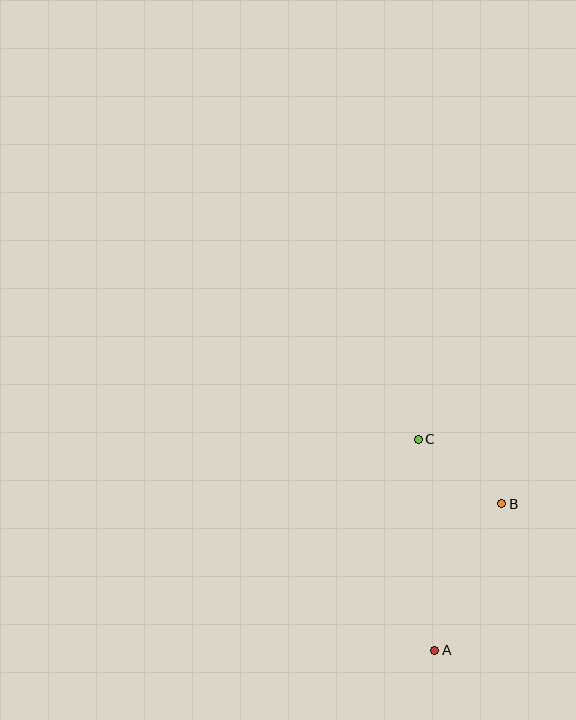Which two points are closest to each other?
Points B and C are closest to each other.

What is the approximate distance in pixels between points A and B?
The distance between A and B is approximately 161 pixels.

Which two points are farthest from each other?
Points A and C are farthest from each other.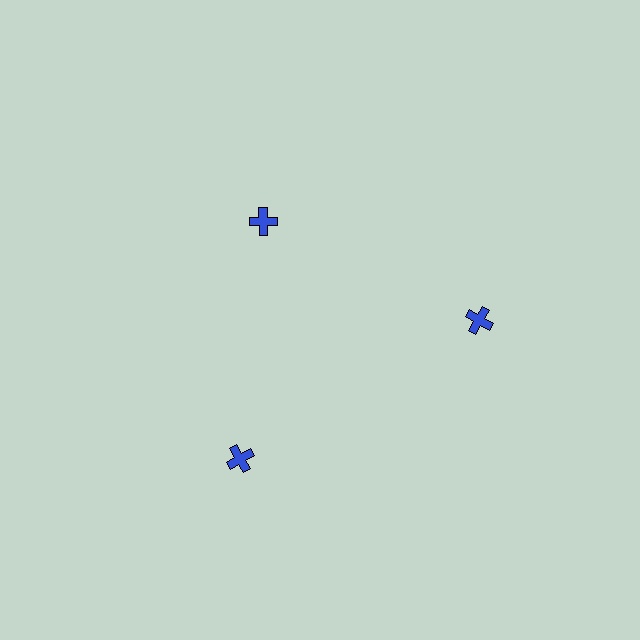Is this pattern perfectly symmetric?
No. The 3 blue crosses are arranged in a ring, but one element near the 11 o'clock position is pulled inward toward the center, breaking the 3-fold rotational symmetry.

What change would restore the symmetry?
The symmetry would be restored by moving it outward, back onto the ring so that all 3 crosses sit at equal angles and equal distance from the center.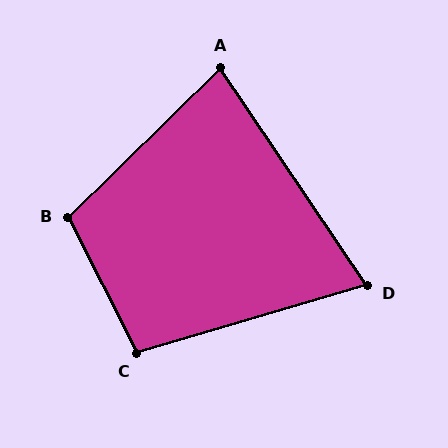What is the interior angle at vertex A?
Approximately 80 degrees (acute).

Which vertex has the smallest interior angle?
D, at approximately 72 degrees.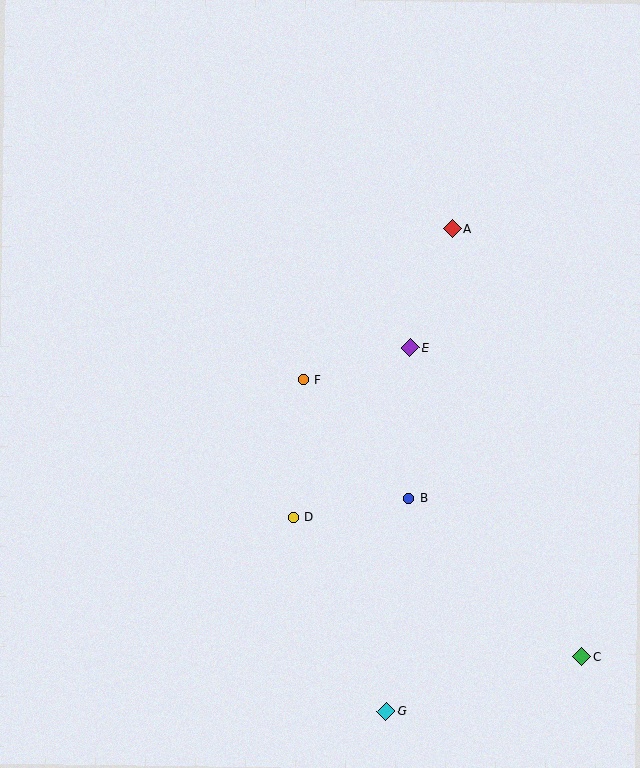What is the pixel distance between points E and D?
The distance between E and D is 205 pixels.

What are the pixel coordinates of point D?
Point D is at (293, 517).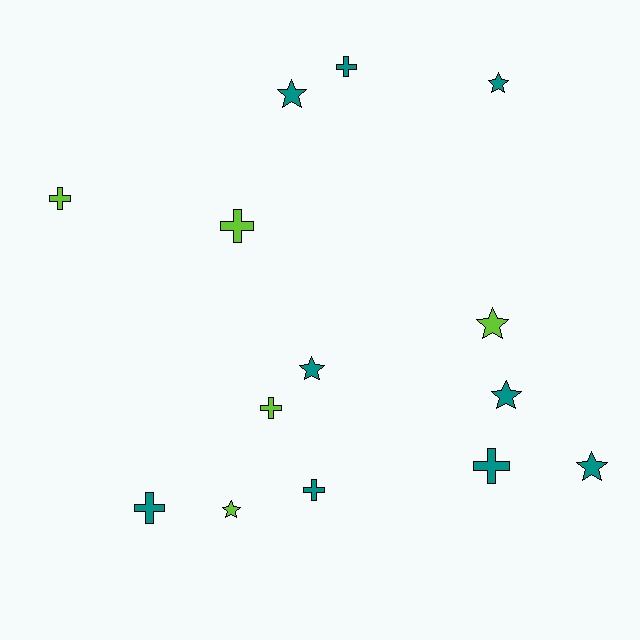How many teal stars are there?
There are 5 teal stars.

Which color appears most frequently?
Teal, with 9 objects.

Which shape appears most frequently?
Cross, with 7 objects.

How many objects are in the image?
There are 14 objects.